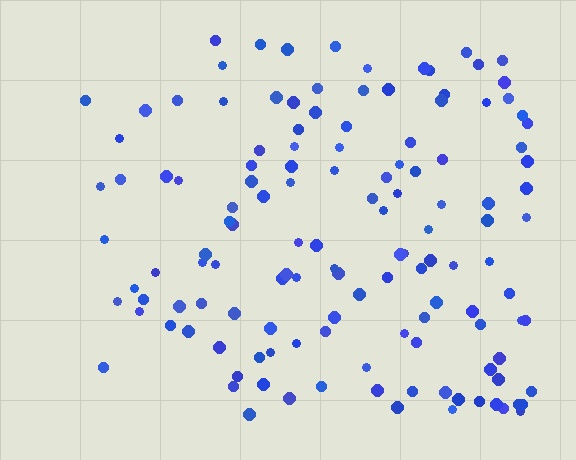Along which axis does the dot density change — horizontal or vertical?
Horizontal.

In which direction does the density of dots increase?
From left to right, with the right side densest.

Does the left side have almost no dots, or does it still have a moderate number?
Still a moderate number, just noticeably fewer than the right.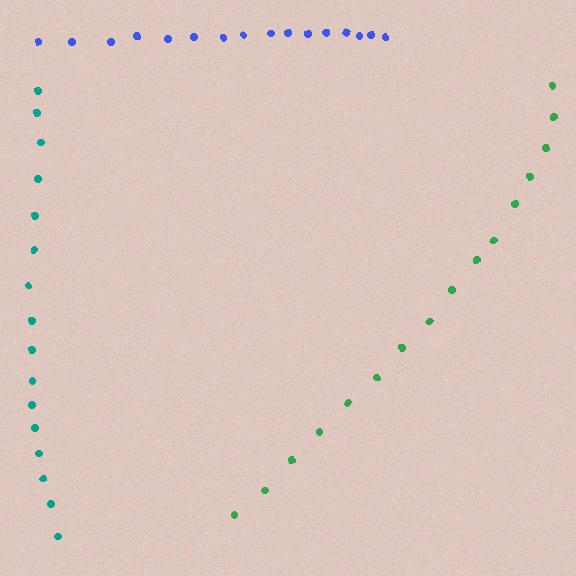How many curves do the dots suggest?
There are 3 distinct paths.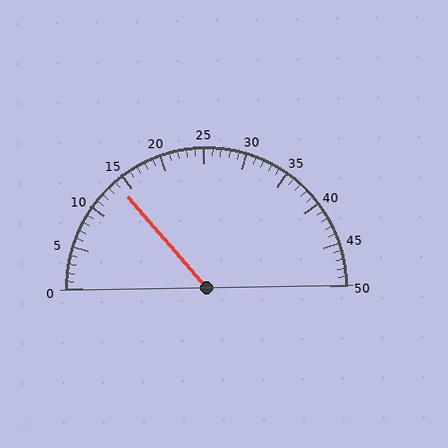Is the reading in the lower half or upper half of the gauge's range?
The reading is in the lower half of the range (0 to 50).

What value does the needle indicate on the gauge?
The needle indicates approximately 14.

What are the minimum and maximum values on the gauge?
The gauge ranges from 0 to 50.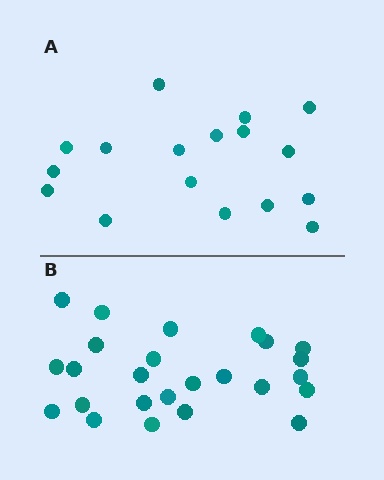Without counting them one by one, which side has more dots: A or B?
Region B (the bottom region) has more dots.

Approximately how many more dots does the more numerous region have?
Region B has roughly 8 or so more dots than region A.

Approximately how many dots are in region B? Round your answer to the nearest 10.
About 20 dots. (The exact count is 25, which rounds to 20.)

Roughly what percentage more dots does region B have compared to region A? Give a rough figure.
About 45% more.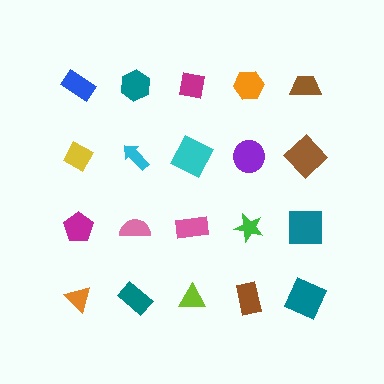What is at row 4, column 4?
A brown rectangle.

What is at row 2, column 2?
A cyan arrow.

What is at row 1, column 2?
A teal hexagon.